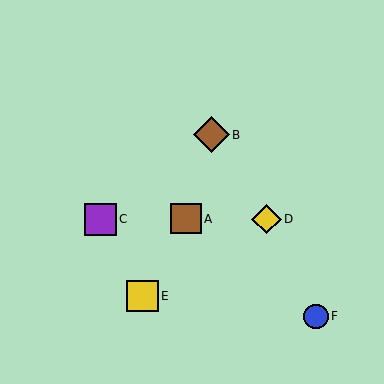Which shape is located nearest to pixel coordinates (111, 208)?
The purple square (labeled C) at (101, 219) is nearest to that location.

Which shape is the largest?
The brown diamond (labeled B) is the largest.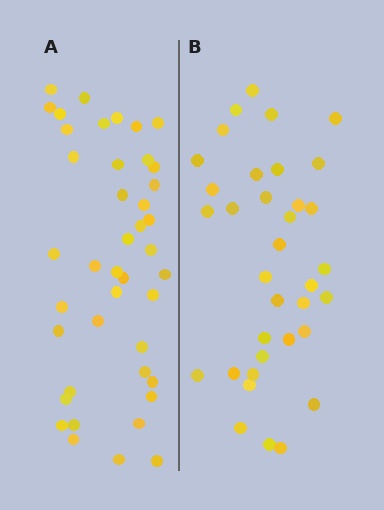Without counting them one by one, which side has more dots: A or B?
Region A (the left region) has more dots.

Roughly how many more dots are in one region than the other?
Region A has roughly 8 or so more dots than region B.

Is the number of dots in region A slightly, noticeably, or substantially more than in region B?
Region A has only slightly more — the two regions are fairly close. The ratio is roughly 1.2 to 1.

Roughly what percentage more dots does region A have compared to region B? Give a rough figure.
About 20% more.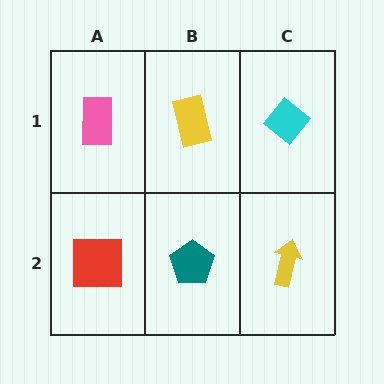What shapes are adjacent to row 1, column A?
A red square (row 2, column A), a yellow rectangle (row 1, column B).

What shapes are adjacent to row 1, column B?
A teal pentagon (row 2, column B), a pink rectangle (row 1, column A), a cyan diamond (row 1, column C).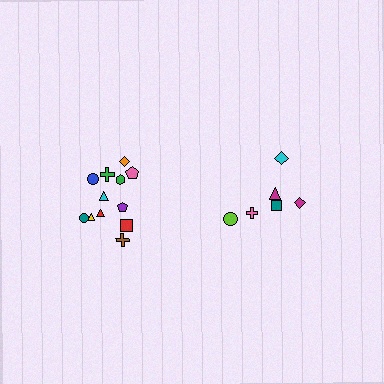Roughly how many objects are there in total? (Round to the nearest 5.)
Roughly 20 objects in total.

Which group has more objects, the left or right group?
The left group.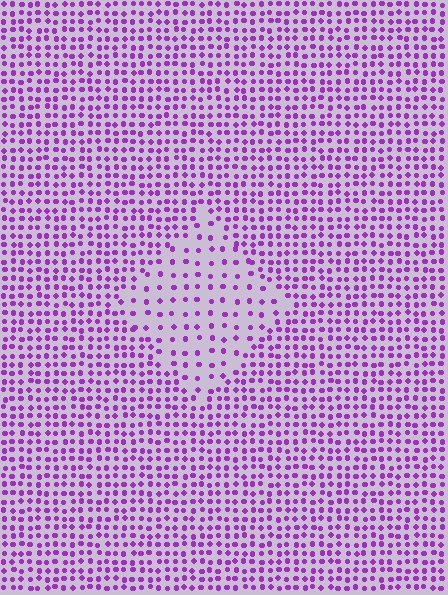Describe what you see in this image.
The image contains small purple elements arranged at two different densities. A diamond-shaped region is visible where the elements are less densely packed than the surrounding area.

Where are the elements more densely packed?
The elements are more densely packed outside the diamond boundary.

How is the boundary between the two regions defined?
The boundary is defined by a change in element density (approximately 2.2x ratio). All elements are the same color, size, and shape.